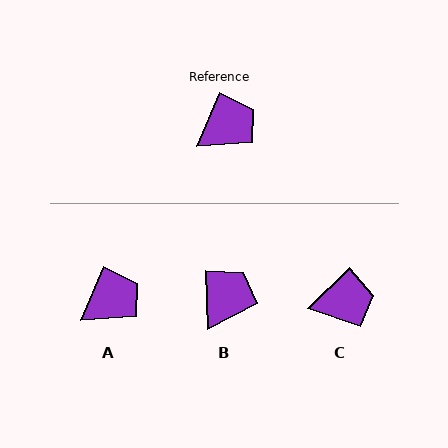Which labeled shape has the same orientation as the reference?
A.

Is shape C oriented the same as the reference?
No, it is off by about 23 degrees.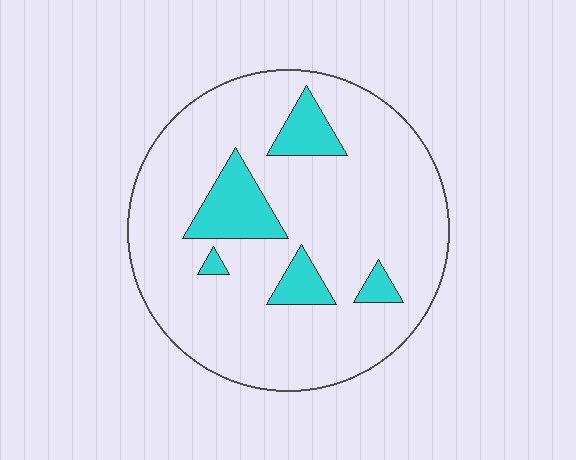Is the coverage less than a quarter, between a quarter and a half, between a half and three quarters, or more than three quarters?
Less than a quarter.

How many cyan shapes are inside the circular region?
5.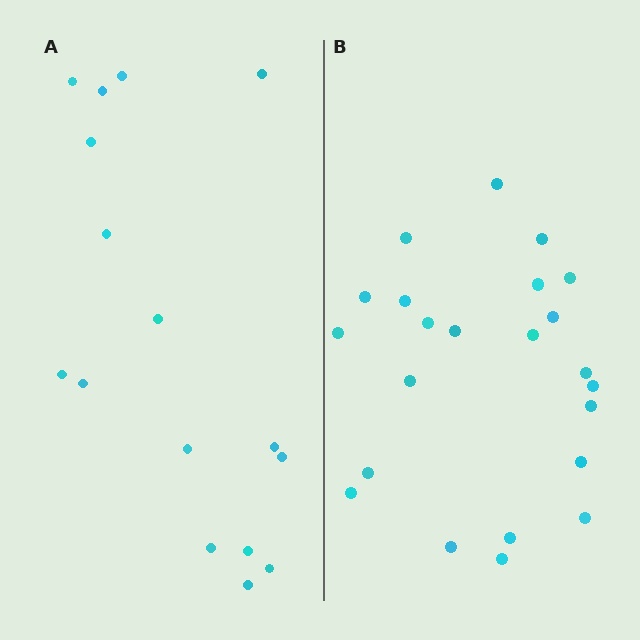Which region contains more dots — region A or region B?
Region B (the right region) has more dots.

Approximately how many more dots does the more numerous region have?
Region B has roughly 8 or so more dots than region A.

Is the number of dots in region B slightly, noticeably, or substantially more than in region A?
Region B has noticeably more, but not dramatically so. The ratio is roughly 1.4 to 1.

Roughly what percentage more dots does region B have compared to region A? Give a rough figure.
About 45% more.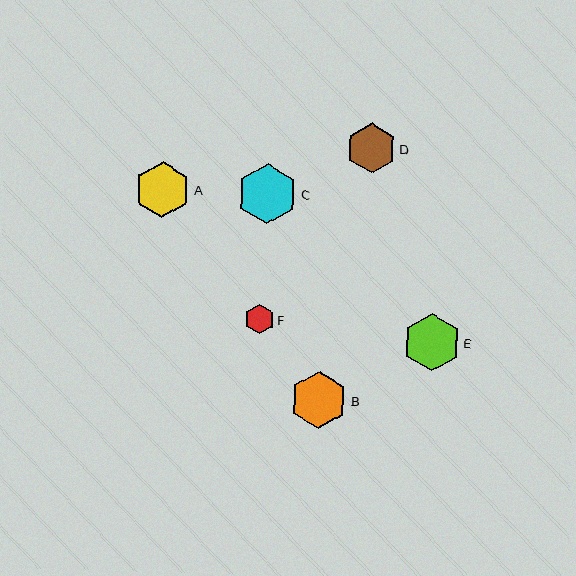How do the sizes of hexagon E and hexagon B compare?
Hexagon E and hexagon B are approximately the same size.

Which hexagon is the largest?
Hexagon C is the largest with a size of approximately 60 pixels.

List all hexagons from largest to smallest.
From largest to smallest: C, E, B, A, D, F.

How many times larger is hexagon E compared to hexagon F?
Hexagon E is approximately 2.0 times the size of hexagon F.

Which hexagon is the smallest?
Hexagon F is the smallest with a size of approximately 30 pixels.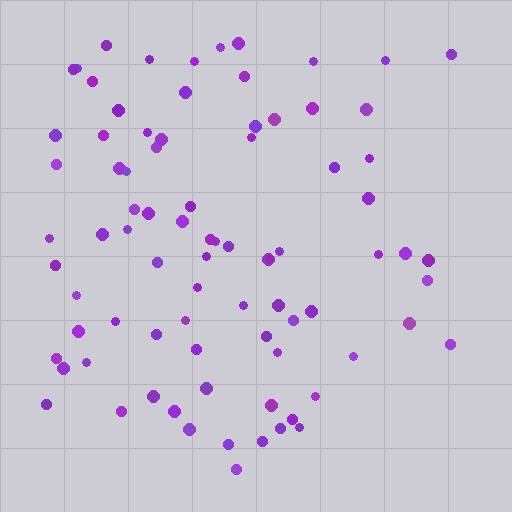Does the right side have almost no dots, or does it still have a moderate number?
Still a moderate number, just noticeably fewer than the left.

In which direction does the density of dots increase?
From right to left, with the left side densest.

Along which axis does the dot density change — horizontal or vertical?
Horizontal.